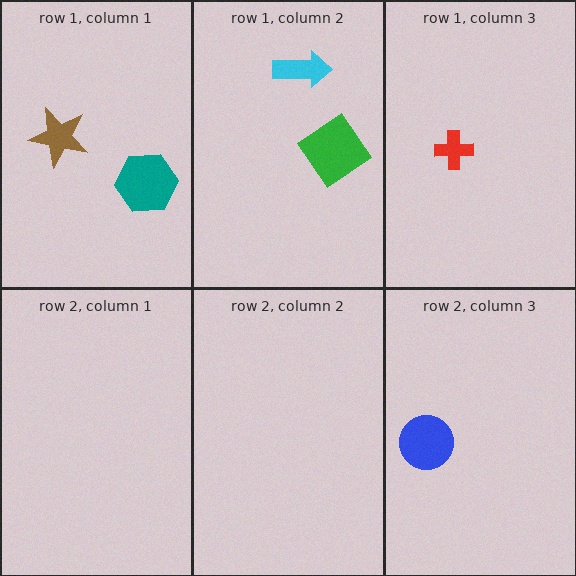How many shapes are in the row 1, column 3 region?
1.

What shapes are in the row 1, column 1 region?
The brown star, the teal hexagon.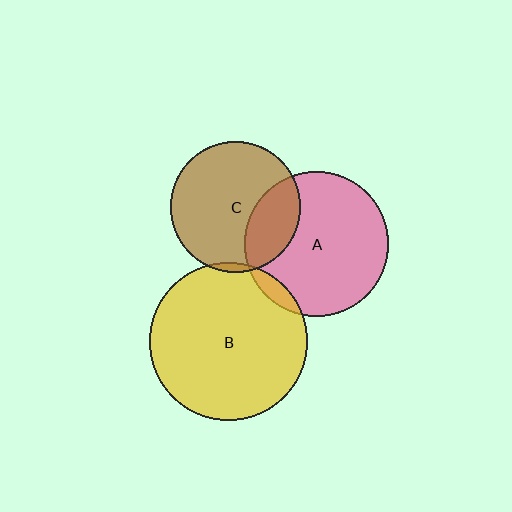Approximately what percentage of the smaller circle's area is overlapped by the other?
Approximately 5%.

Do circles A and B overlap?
Yes.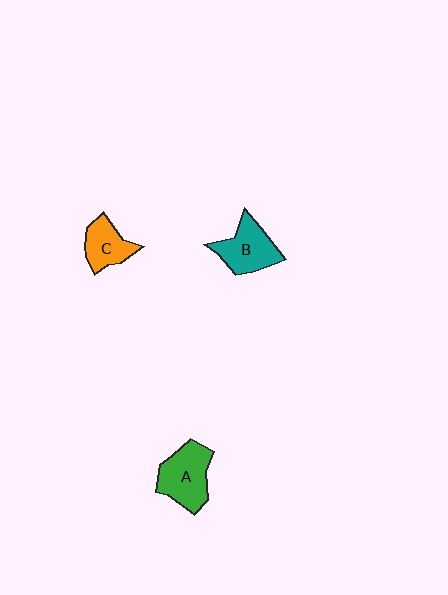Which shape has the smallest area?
Shape C (orange).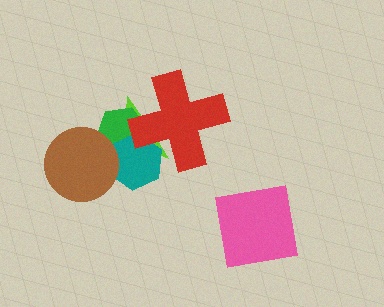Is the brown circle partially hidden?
No, no other shape covers it.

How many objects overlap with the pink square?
0 objects overlap with the pink square.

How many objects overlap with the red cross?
3 objects overlap with the red cross.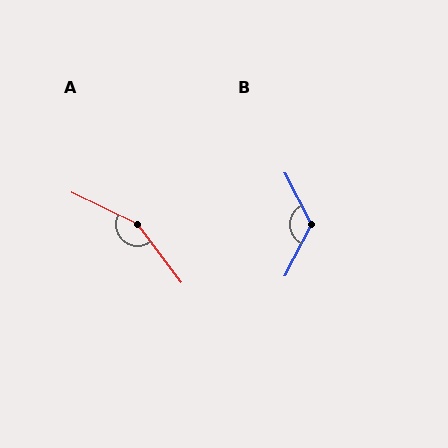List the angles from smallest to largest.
B (125°), A (153°).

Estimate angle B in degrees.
Approximately 125 degrees.